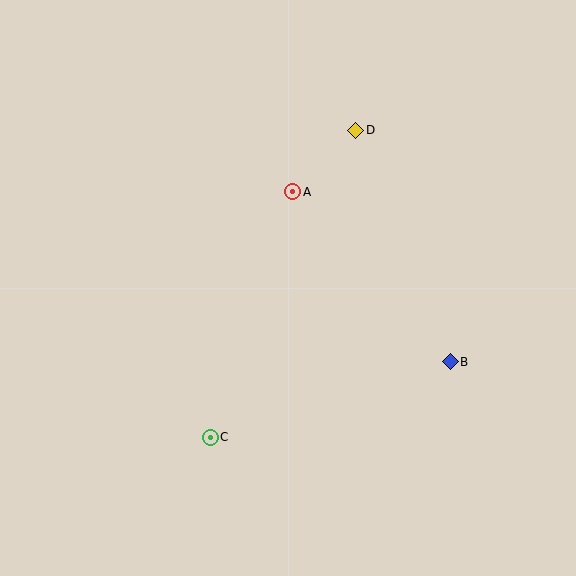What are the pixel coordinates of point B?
Point B is at (450, 362).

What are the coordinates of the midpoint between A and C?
The midpoint between A and C is at (251, 314).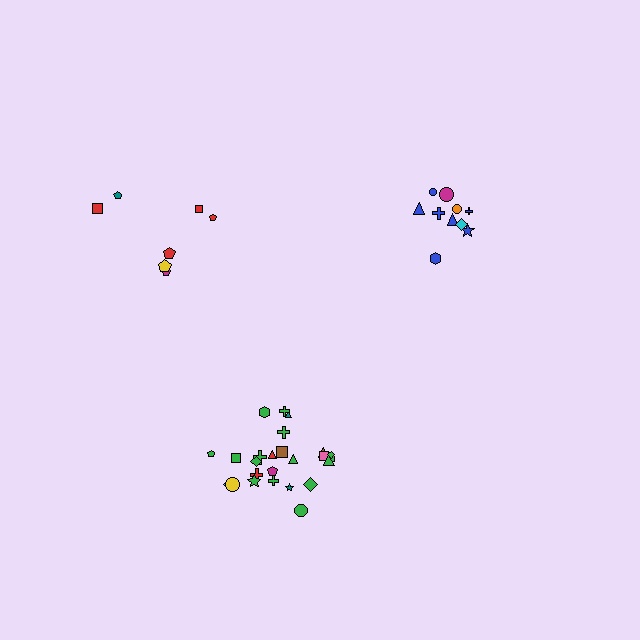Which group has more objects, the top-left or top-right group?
The top-right group.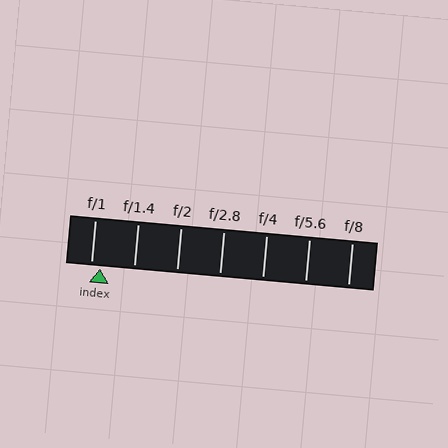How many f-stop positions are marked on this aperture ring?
There are 7 f-stop positions marked.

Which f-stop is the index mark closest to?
The index mark is closest to f/1.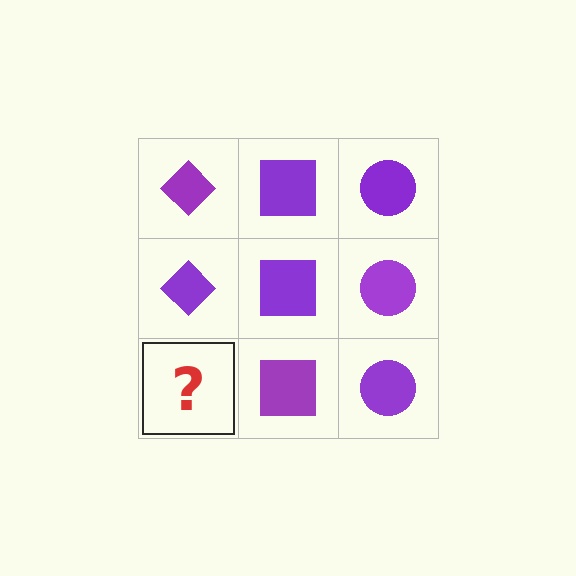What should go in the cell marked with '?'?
The missing cell should contain a purple diamond.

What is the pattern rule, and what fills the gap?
The rule is that each column has a consistent shape. The gap should be filled with a purple diamond.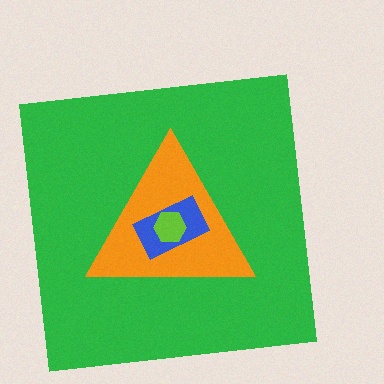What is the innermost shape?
The lime hexagon.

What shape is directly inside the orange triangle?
The blue rectangle.